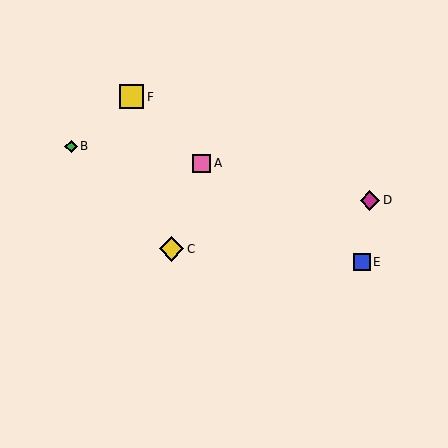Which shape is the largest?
The yellow square (labeled F) is the largest.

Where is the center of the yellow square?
The center of the yellow square is at (132, 97).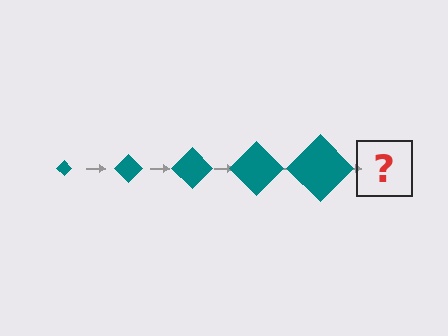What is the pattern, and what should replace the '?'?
The pattern is that the diamond gets progressively larger each step. The '?' should be a teal diamond, larger than the previous one.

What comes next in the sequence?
The next element should be a teal diamond, larger than the previous one.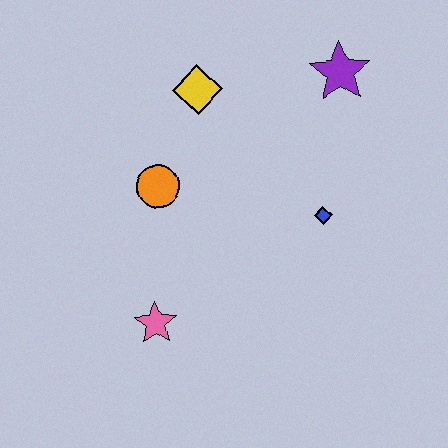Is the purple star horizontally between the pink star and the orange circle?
No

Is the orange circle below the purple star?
Yes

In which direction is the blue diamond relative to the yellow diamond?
The blue diamond is below the yellow diamond.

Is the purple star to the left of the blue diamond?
No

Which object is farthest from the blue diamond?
The pink star is farthest from the blue diamond.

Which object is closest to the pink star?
The orange circle is closest to the pink star.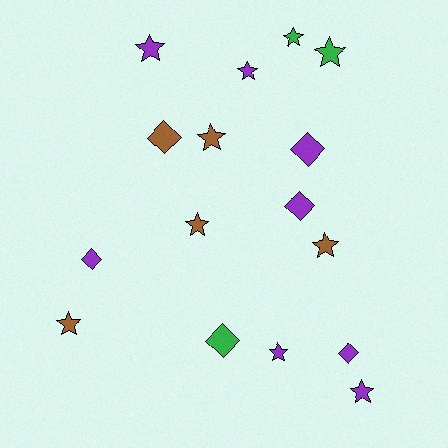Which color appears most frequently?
Purple, with 8 objects.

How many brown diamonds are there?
There is 1 brown diamond.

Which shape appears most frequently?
Star, with 10 objects.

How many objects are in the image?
There are 16 objects.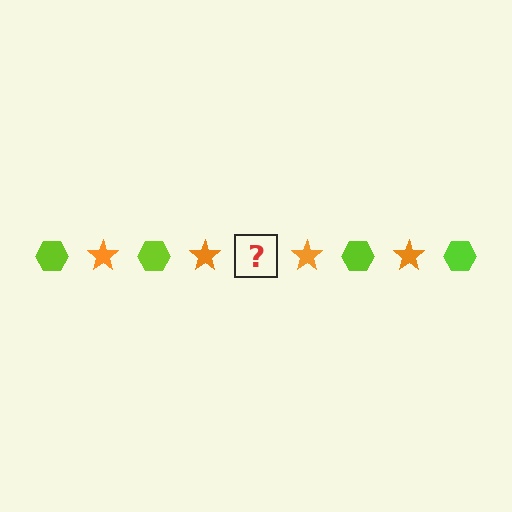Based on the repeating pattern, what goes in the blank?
The blank should be a lime hexagon.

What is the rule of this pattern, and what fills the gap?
The rule is that the pattern alternates between lime hexagon and orange star. The gap should be filled with a lime hexagon.